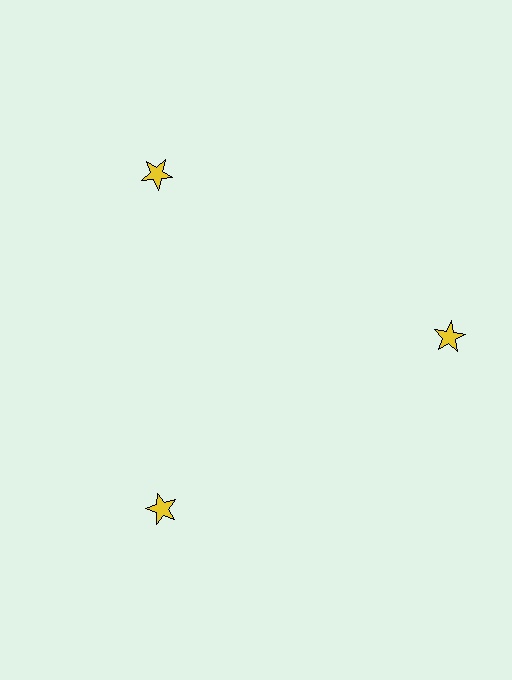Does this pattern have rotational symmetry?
Yes, this pattern has 3-fold rotational symmetry. It looks the same after rotating 120 degrees around the center.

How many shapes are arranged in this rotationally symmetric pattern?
There are 3 shapes, arranged in 3 groups of 1.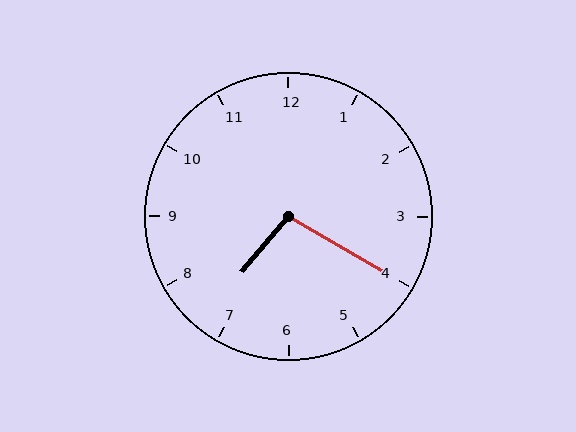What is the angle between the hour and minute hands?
Approximately 100 degrees.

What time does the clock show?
7:20.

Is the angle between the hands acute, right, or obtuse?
It is obtuse.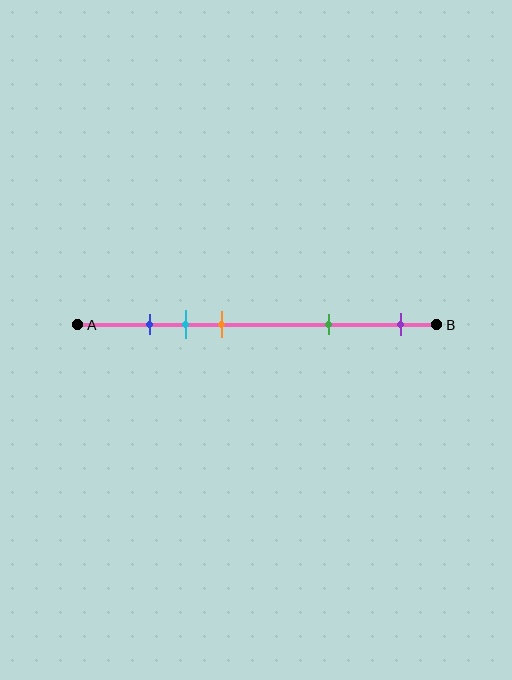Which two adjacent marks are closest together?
The blue and cyan marks are the closest adjacent pair.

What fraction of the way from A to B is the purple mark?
The purple mark is approximately 90% (0.9) of the way from A to B.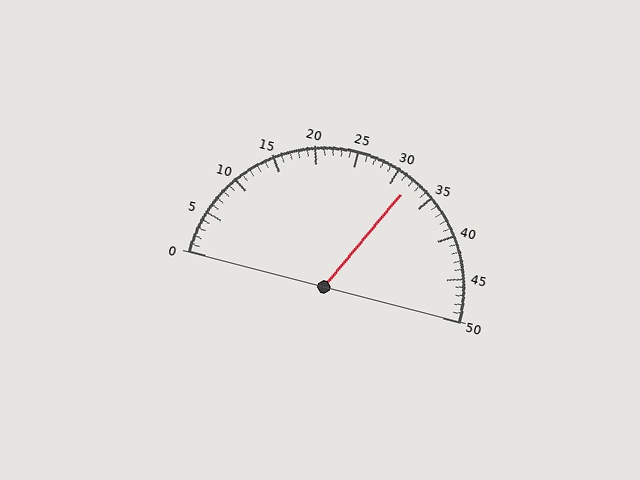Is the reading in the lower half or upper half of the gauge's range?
The reading is in the upper half of the range (0 to 50).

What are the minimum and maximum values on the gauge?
The gauge ranges from 0 to 50.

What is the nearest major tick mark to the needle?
The nearest major tick mark is 30.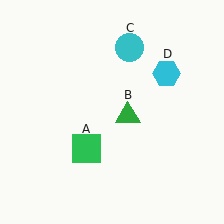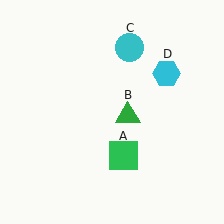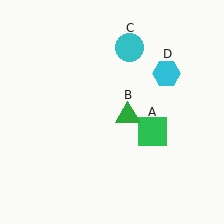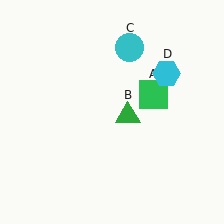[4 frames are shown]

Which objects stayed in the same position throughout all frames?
Green triangle (object B) and cyan circle (object C) and cyan hexagon (object D) remained stationary.